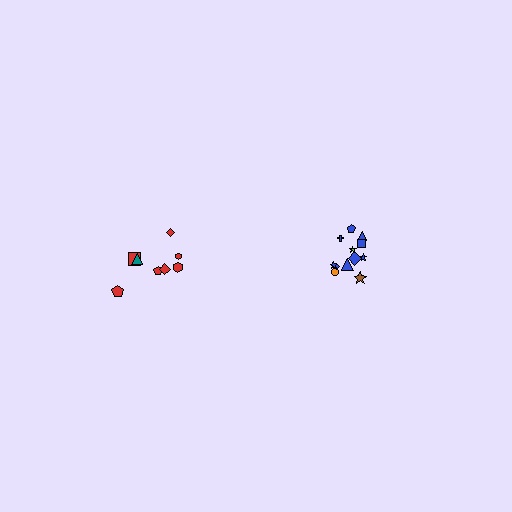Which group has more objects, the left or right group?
The right group.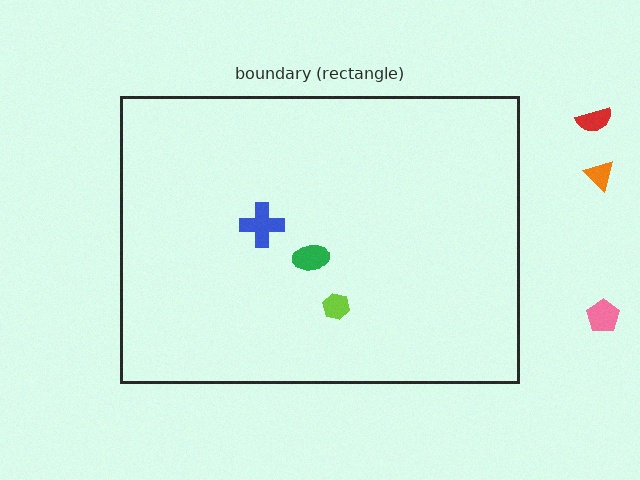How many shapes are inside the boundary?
3 inside, 3 outside.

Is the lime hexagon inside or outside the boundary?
Inside.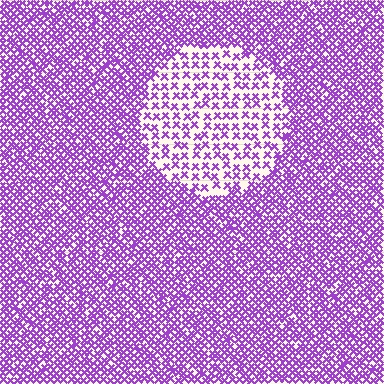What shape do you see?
I see a circle.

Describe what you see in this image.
The image contains small purple elements arranged at two different densities. A circle-shaped region is visible where the elements are less densely packed than the surrounding area.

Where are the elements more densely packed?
The elements are more densely packed outside the circle boundary.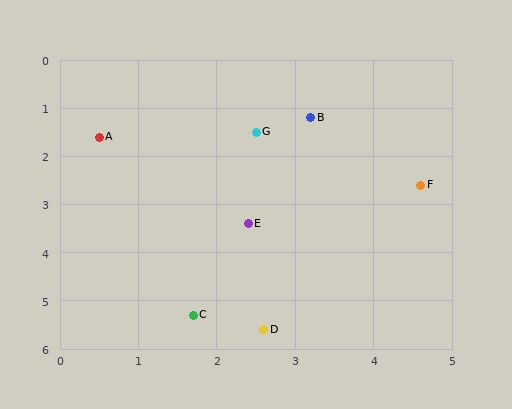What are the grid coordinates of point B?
Point B is at approximately (3.2, 1.2).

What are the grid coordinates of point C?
Point C is at approximately (1.7, 5.3).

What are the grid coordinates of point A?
Point A is at approximately (0.5, 1.6).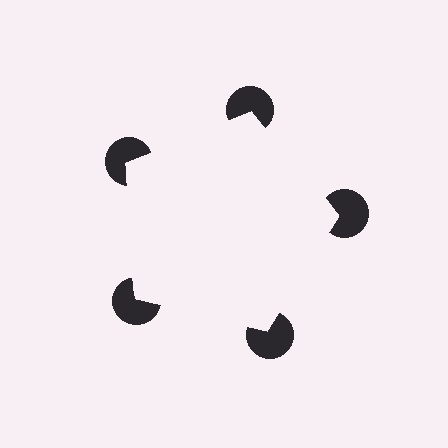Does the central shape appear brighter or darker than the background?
It typically appears slightly brighter than the background, even though no actual brightness change is drawn.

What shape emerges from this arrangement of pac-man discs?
An illusory pentagon — its edges are inferred from the aligned wedge cuts in the pac-man discs, not physically drawn.